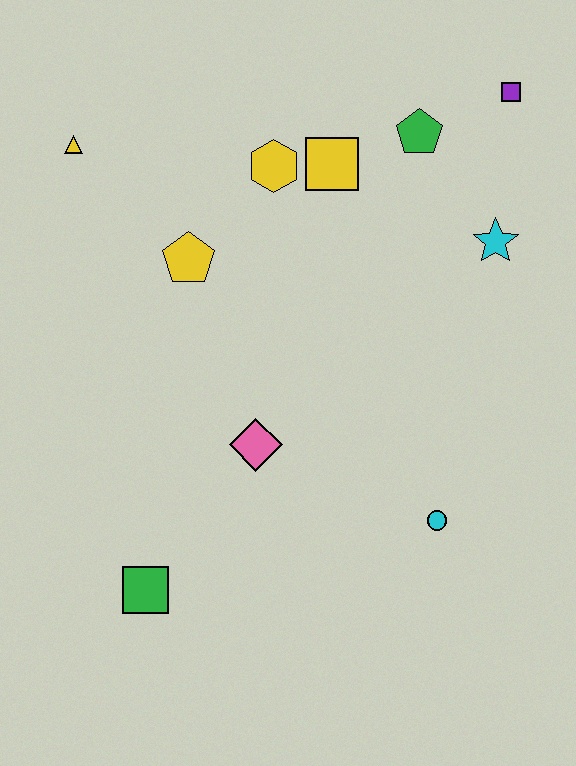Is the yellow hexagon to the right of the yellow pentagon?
Yes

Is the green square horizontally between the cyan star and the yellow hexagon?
No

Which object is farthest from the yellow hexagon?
The green square is farthest from the yellow hexagon.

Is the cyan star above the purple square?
No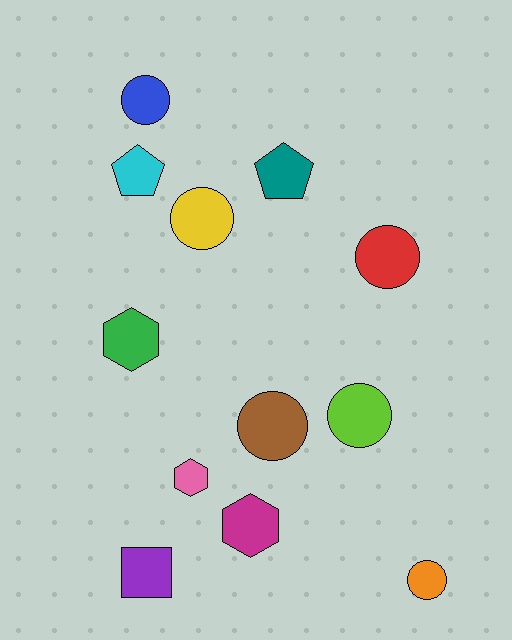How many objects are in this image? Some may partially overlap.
There are 12 objects.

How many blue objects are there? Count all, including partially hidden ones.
There is 1 blue object.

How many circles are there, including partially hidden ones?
There are 6 circles.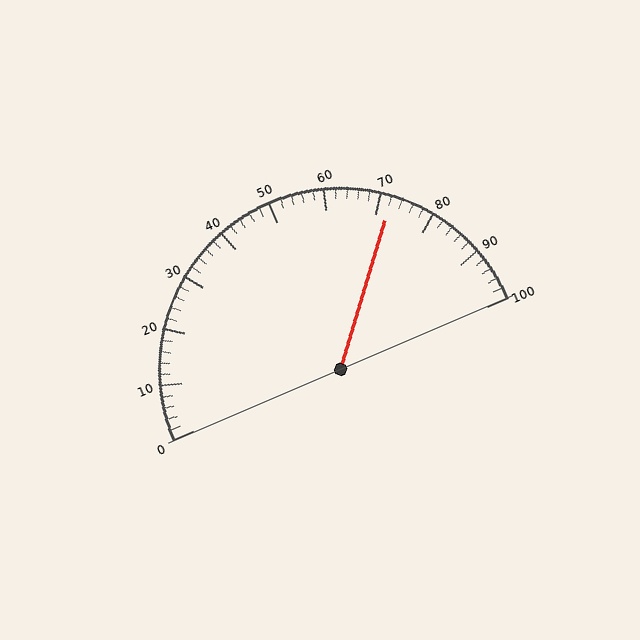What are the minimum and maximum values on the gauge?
The gauge ranges from 0 to 100.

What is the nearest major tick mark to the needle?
The nearest major tick mark is 70.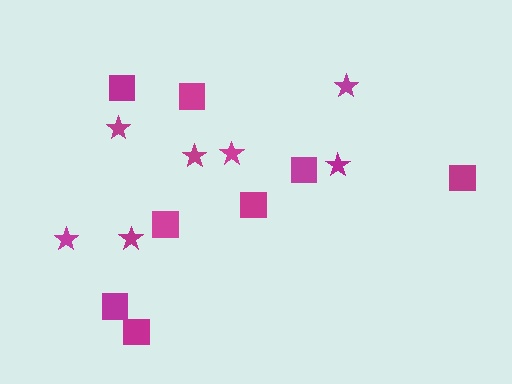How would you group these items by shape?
There are 2 groups: one group of squares (8) and one group of stars (7).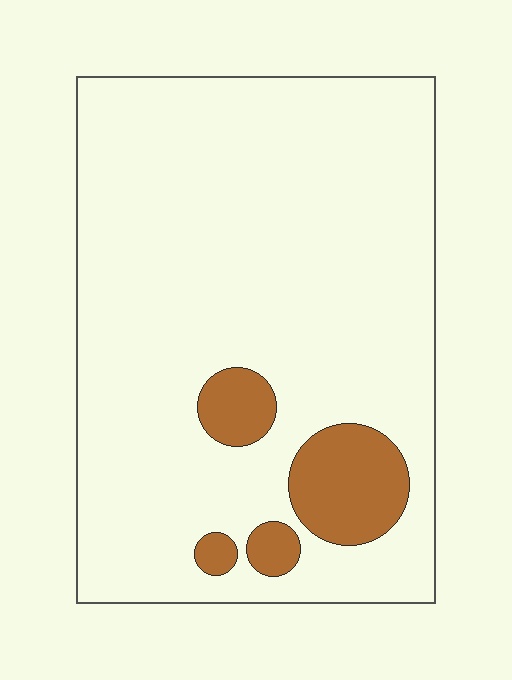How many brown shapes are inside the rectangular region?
4.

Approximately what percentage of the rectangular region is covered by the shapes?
Approximately 10%.